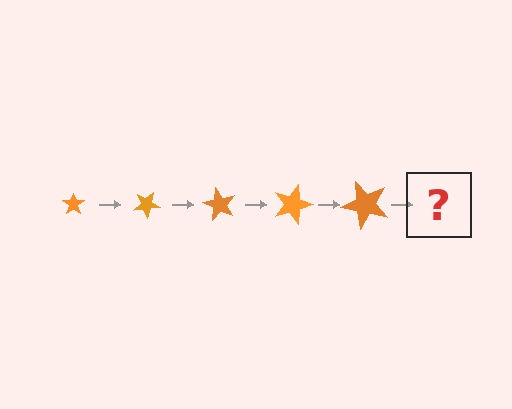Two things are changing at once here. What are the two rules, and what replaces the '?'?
The two rules are that the star grows larger each step and it rotates 30 degrees each step. The '?' should be a star, larger than the previous one and rotated 150 degrees from the start.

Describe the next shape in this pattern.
It should be a star, larger than the previous one and rotated 150 degrees from the start.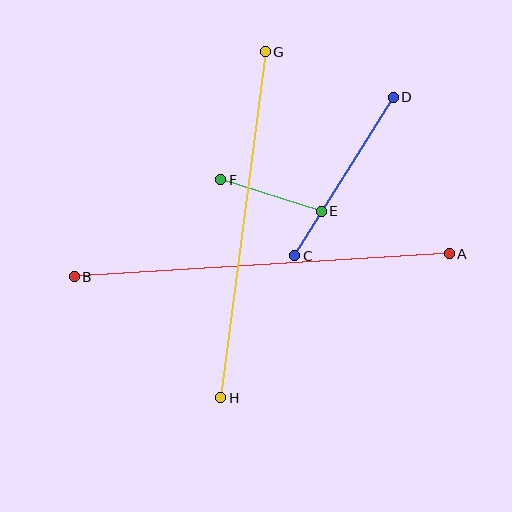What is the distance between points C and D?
The distance is approximately 186 pixels.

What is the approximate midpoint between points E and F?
The midpoint is at approximately (271, 196) pixels.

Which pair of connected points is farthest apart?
Points A and B are farthest apart.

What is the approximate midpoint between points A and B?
The midpoint is at approximately (262, 265) pixels.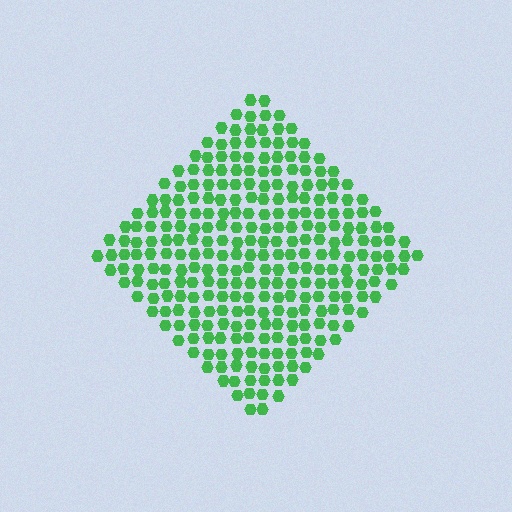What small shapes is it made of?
It is made of small hexagons.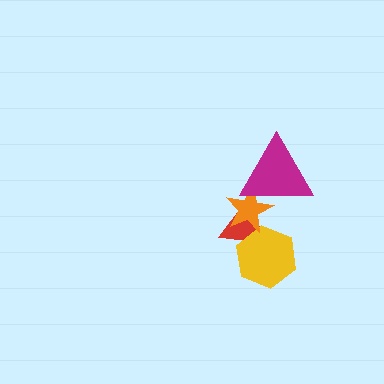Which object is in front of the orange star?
The magenta triangle is in front of the orange star.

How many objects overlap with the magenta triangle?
2 objects overlap with the magenta triangle.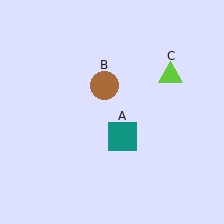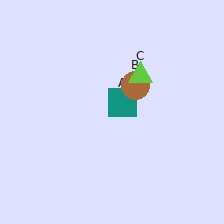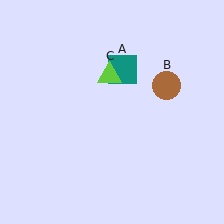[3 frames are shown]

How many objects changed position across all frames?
3 objects changed position: teal square (object A), brown circle (object B), lime triangle (object C).